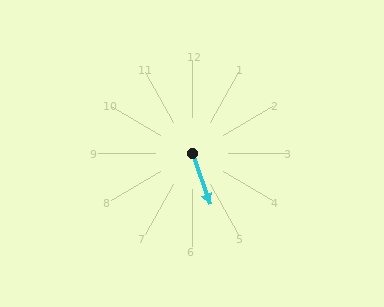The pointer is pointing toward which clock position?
Roughly 5 o'clock.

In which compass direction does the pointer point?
South.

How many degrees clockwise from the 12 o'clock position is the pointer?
Approximately 160 degrees.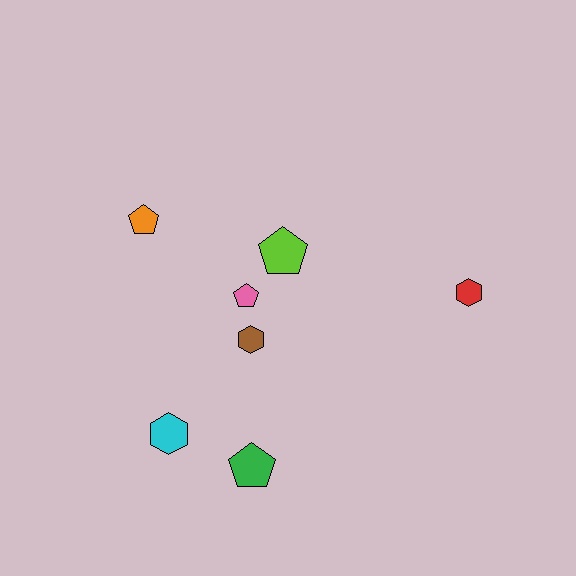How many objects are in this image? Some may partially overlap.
There are 7 objects.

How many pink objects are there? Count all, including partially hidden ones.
There is 1 pink object.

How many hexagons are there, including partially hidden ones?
There are 3 hexagons.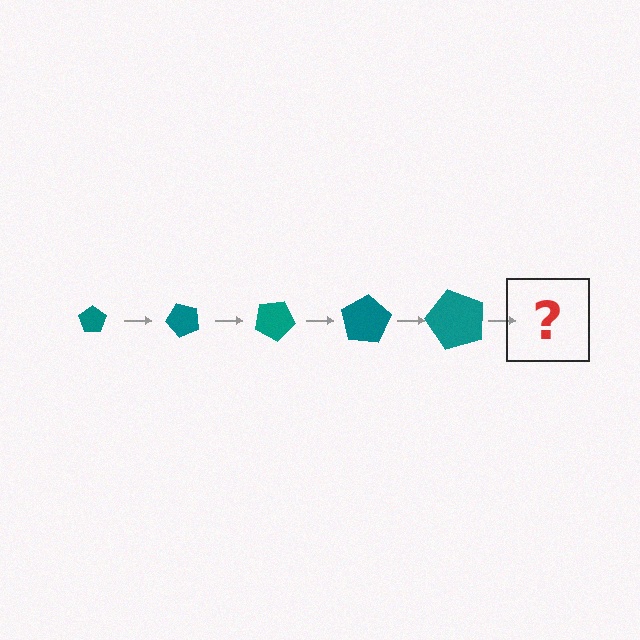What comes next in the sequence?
The next element should be a pentagon, larger than the previous one and rotated 250 degrees from the start.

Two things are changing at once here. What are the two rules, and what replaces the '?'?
The two rules are that the pentagon grows larger each step and it rotates 50 degrees each step. The '?' should be a pentagon, larger than the previous one and rotated 250 degrees from the start.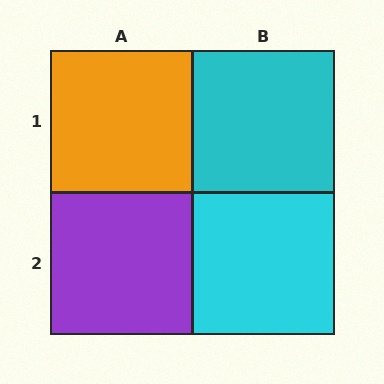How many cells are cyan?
2 cells are cyan.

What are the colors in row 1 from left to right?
Orange, cyan.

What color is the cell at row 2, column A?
Purple.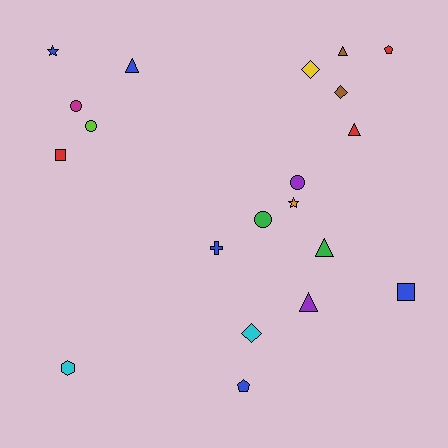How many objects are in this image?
There are 20 objects.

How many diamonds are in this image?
There are 3 diamonds.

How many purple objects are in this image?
There are 2 purple objects.